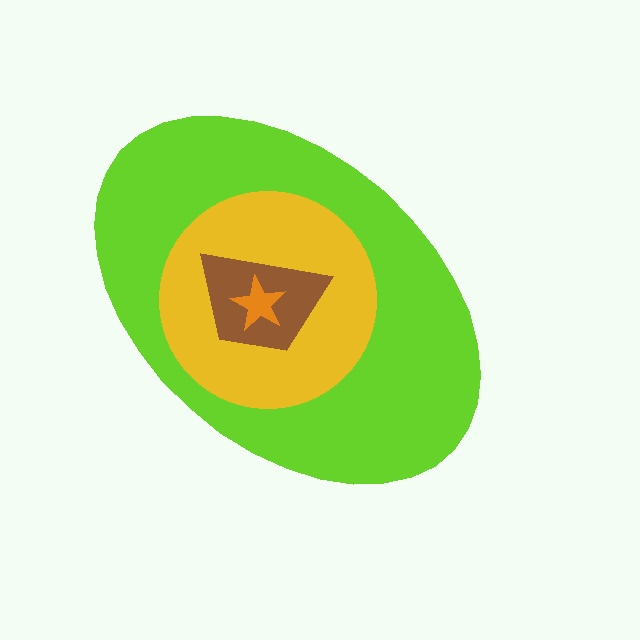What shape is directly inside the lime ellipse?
The yellow circle.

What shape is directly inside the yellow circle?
The brown trapezoid.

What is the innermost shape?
The orange star.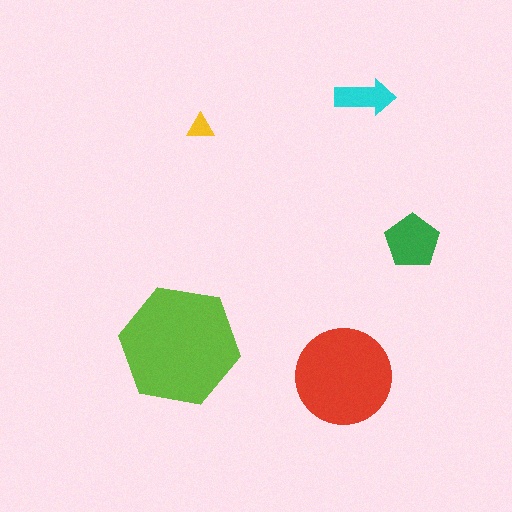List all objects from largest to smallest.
The lime hexagon, the red circle, the green pentagon, the cyan arrow, the yellow triangle.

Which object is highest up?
The cyan arrow is topmost.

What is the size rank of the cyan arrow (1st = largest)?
4th.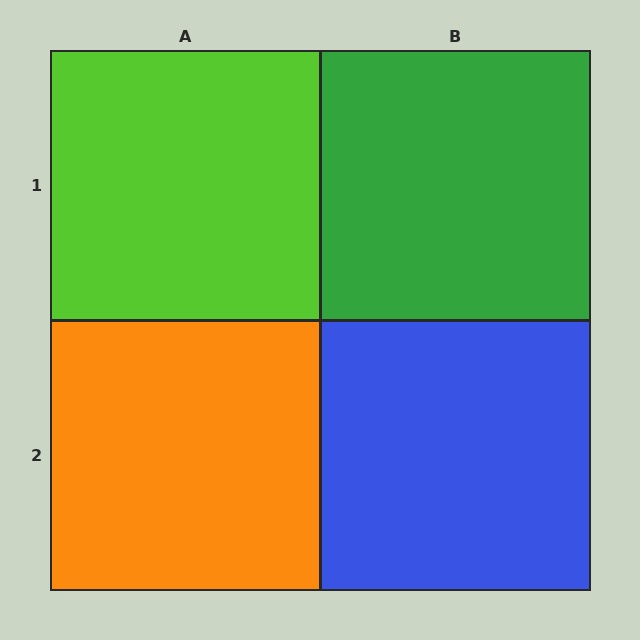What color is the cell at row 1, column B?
Green.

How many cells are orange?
1 cell is orange.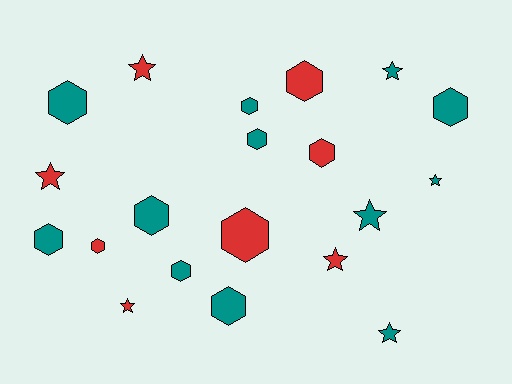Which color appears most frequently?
Teal, with 12 objects.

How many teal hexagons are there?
There are 8 teal hexagons.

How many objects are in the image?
There are 20 objects.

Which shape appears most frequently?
Hexagon, with 12 objects.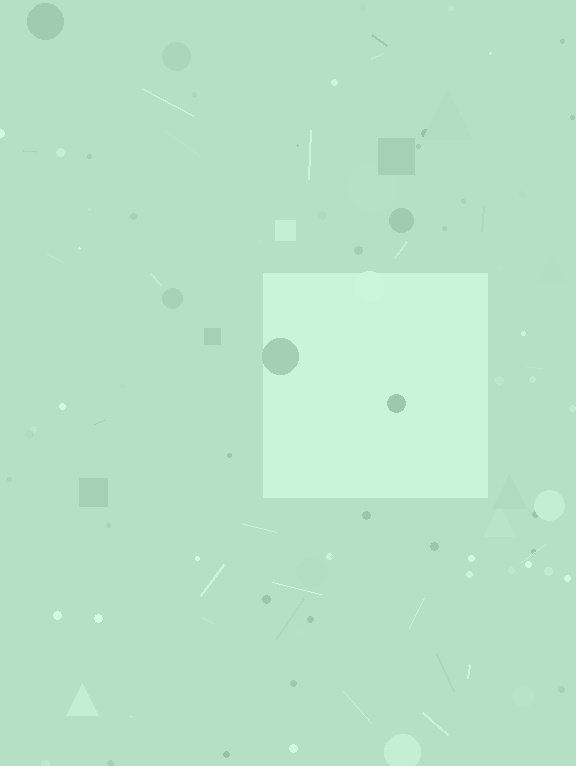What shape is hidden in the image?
A square is hidden in the image.